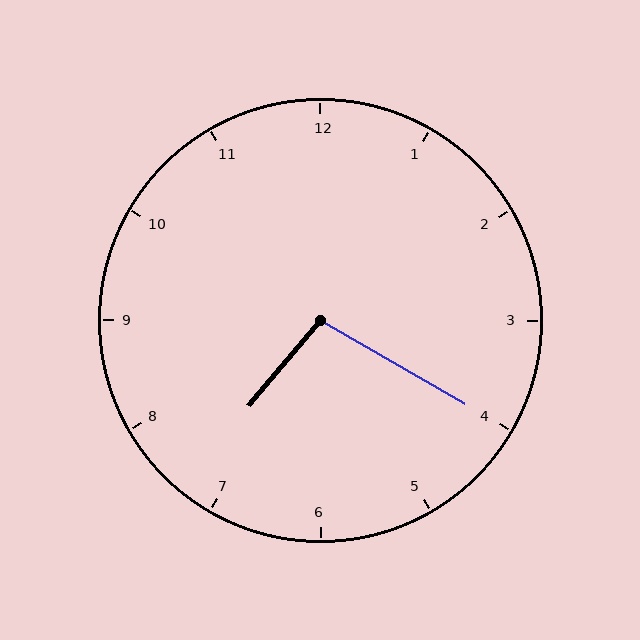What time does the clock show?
7:20.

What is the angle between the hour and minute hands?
Approximately 100 degrees.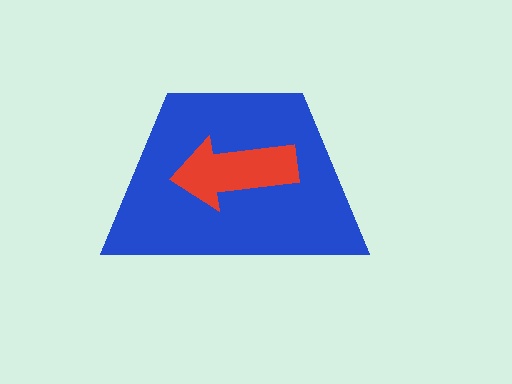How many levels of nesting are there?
2.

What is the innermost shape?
The red arrow.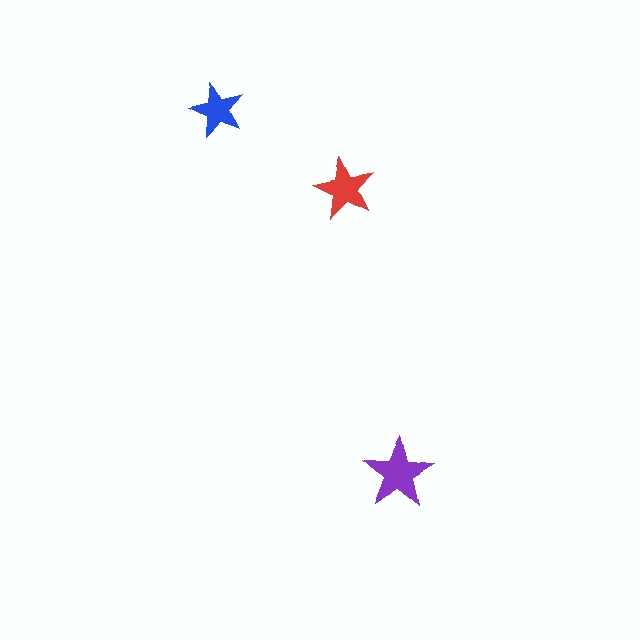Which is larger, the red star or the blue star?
The red one.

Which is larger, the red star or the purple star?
The purple one.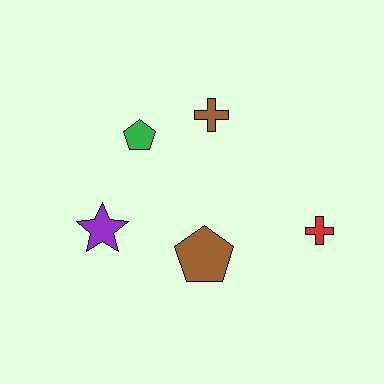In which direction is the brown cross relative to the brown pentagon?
The brown cross is above the brown pentagon.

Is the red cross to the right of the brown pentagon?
Yes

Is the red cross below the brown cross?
Yes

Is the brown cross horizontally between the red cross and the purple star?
Yes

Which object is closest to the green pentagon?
The brown cross is closest to the green pentagon.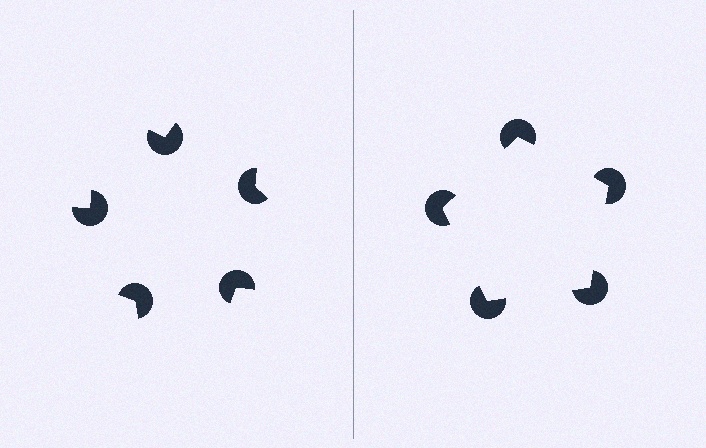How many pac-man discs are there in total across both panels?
10 — 5 on each side.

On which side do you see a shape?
An illusory pentagon appears on the right side. On the left side the wedge cuts are rotated, so no coherent shape forms.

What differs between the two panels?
The pac-man discs are positioned identically on both sides; only the wedge orientations differ. On the right they align to a pentagon; on the left they are misaligned.